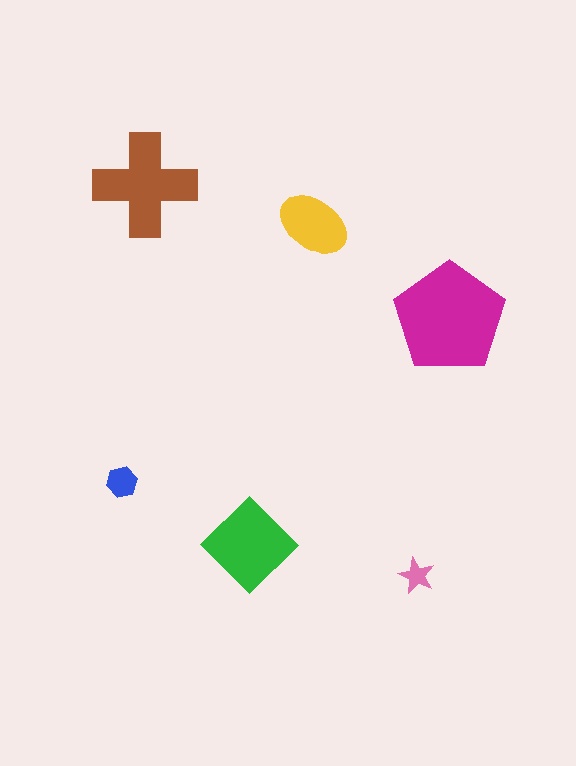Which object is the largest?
The magenta pentagon.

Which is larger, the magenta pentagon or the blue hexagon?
The magenta pentagon.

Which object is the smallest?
The pink star.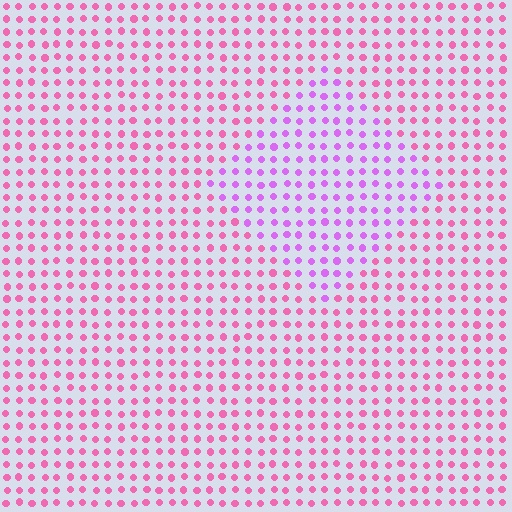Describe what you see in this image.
The image is filled with small pink elements in a uniform arrangement. A diamond-shaped region is visible where the elements are tinted to a slightly different hue, forming a subtle color boundary.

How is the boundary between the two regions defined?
The boundary is defined purely by a slight shift in hue (about 37 degrees). Spacing, size, and orientation are identical on both sides.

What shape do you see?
I see a diamond.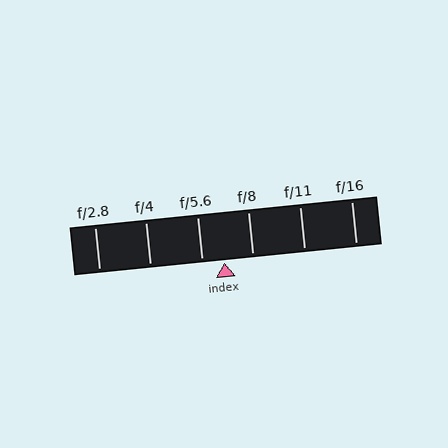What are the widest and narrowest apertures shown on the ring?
The widest aperture shown is f/2.8 and the narrowest is f/16.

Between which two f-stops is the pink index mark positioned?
The index mark is between f/5.6 and f/8.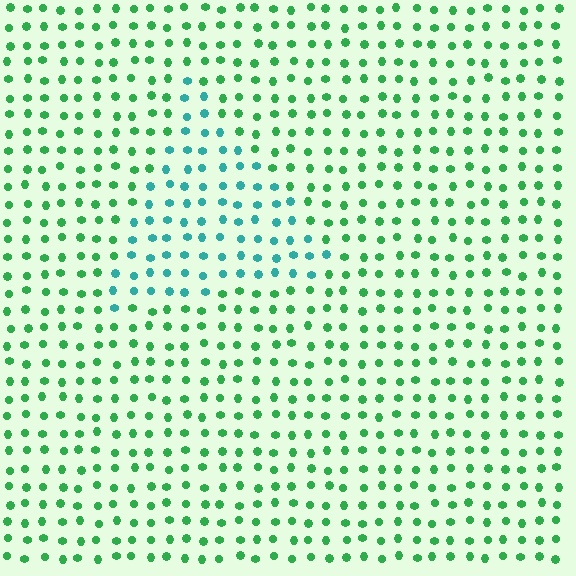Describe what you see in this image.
The image is filled with small green elements in a uniform arrangement. A triangle-shaped region is visible where the elements are tinted to a slightly different hue, forming a subtle color boundary.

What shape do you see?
I see a triangle.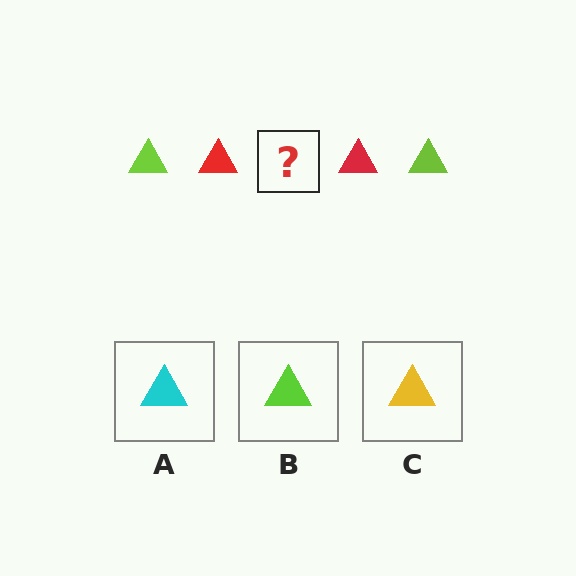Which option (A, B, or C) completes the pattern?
B.